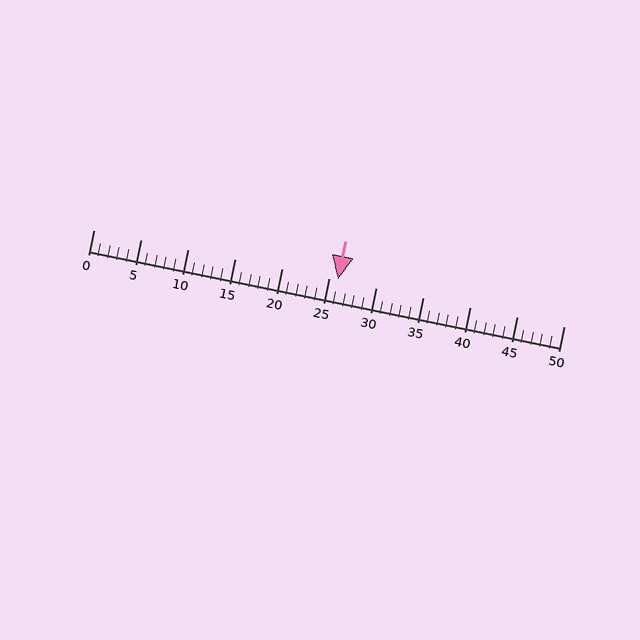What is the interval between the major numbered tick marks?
The major tick marks are spaced 5 units apart.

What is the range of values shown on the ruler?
The ruler shows values from 0 to 50.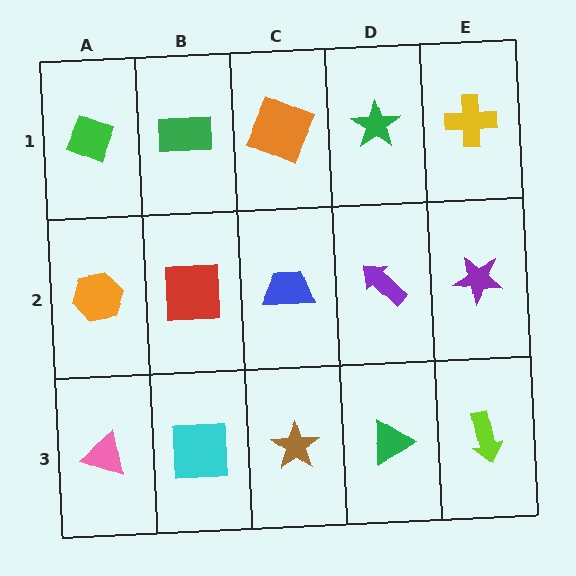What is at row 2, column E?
A purple star.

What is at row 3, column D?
A green triangle.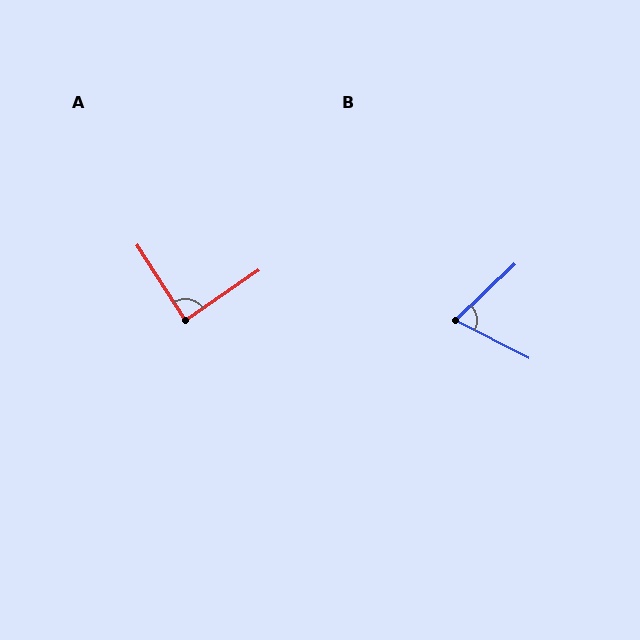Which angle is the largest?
A, at approximately 88 degrees.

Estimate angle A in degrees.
Approximately 88 degrees.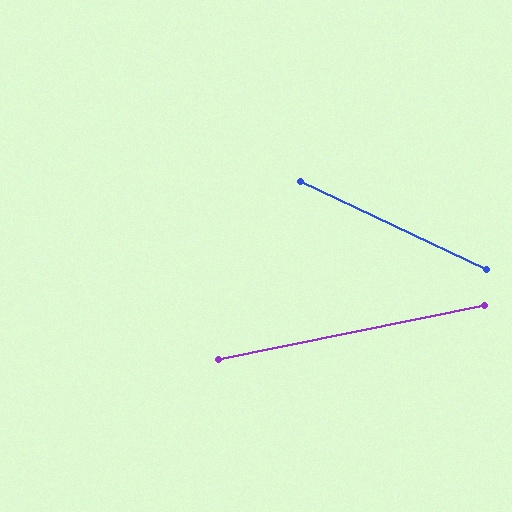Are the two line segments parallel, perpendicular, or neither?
Neither parallel nor perpendicular — they differ by about 37°.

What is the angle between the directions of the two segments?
Approximately 37 degrees.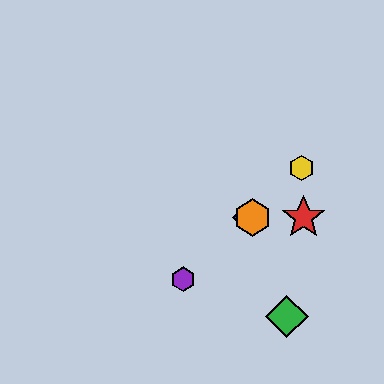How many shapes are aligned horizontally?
3 shapes (the red star, the blue diamond, the orange hexagon) are aligned horizontally.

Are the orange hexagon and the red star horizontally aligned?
Yes, both are at y≈217.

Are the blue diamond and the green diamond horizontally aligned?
No, the blue diamond is at y≈217 and the green diamond is at y≈316.